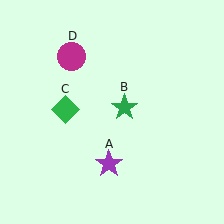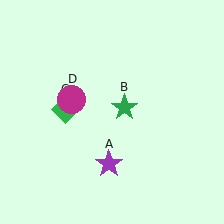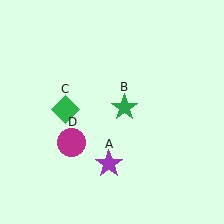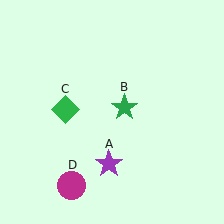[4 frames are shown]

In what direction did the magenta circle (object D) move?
The magenta circle (object D) moved down.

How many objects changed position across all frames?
1 object changed position: magenta circle (object D).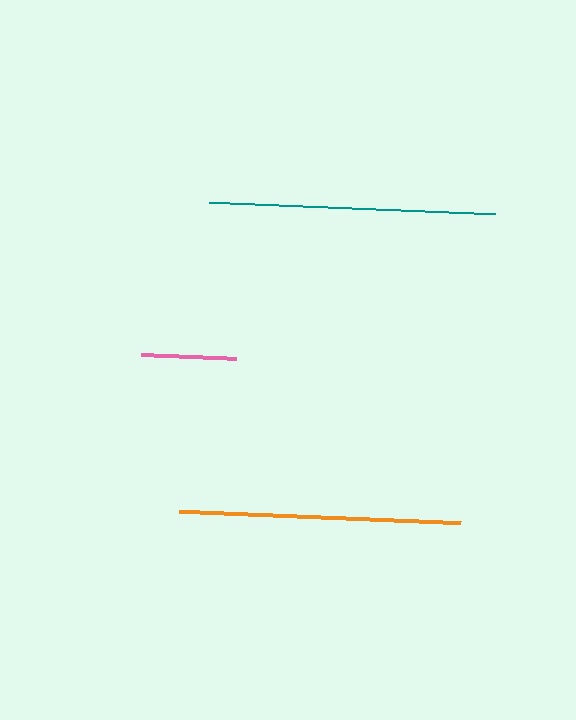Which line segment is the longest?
The teal line is the longest at approximately 286 pixels.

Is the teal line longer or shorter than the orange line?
The teal line is longer than the orange line.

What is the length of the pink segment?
The pink segment is approximately 94 pixels long.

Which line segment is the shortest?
The pink line is the shortest at approximately 94 pixels.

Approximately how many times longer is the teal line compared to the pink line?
The teal line is approximately 3.0 times the length of the pink line.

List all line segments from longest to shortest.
From longest to shortest: teal, orange, pink.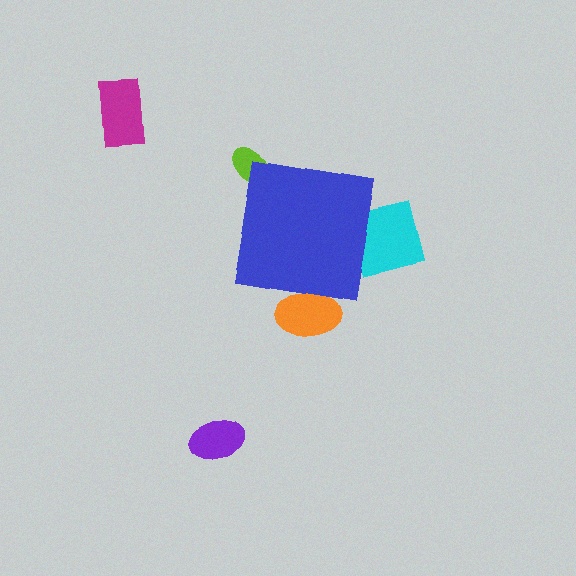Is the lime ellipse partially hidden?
Yes, the lime ellipse is partially hidden behind the blue square.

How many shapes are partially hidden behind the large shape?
3 shapes are partially hidden.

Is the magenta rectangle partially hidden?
No, the magenta rectangle is fully visible.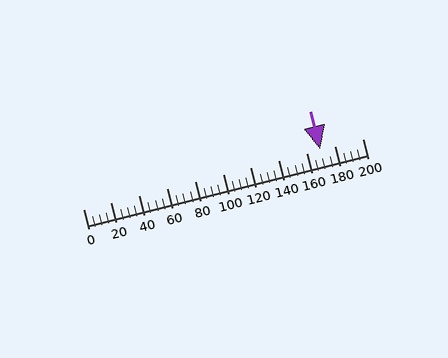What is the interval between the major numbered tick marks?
The major tick marks are spaced 20 units apart.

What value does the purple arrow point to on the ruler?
The purple arrow points to approximately 170.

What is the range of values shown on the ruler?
The ruler shows values from 0 to 200.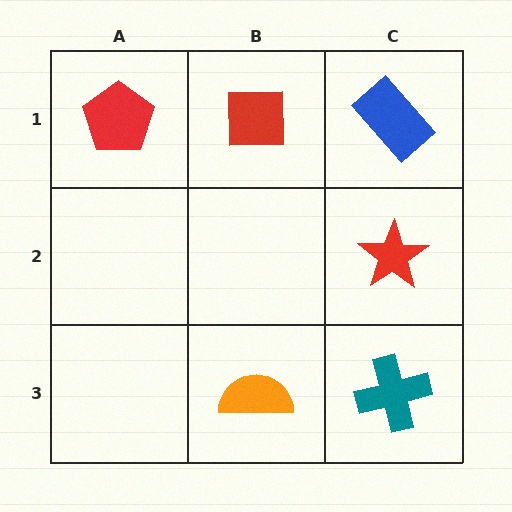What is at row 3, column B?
An orange semicircle.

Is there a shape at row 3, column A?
No, that cell is empty.